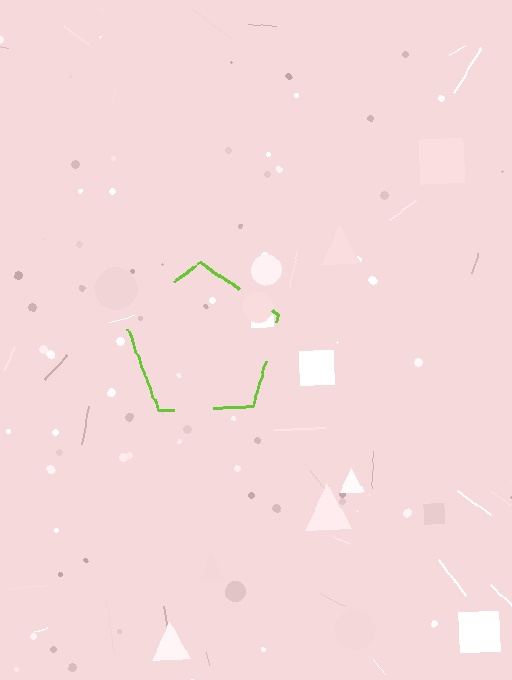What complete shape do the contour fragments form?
The contour fragments form a pentagon.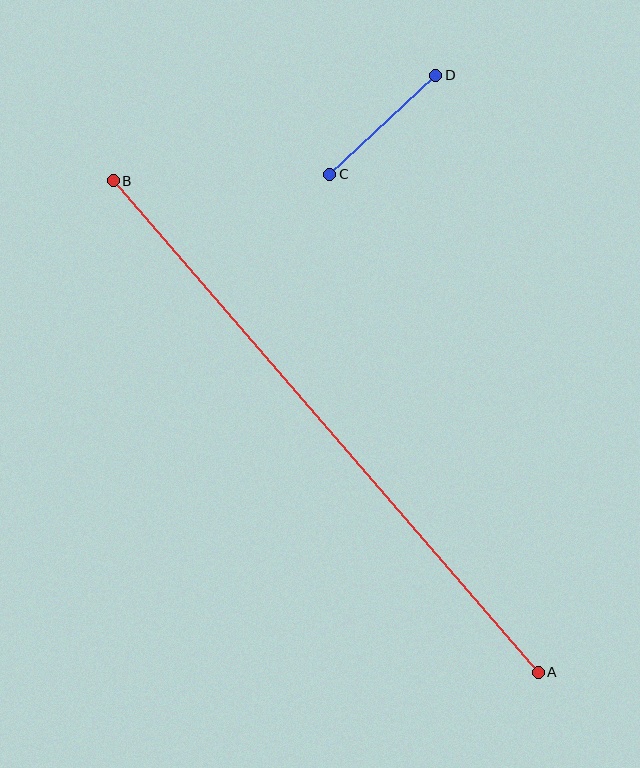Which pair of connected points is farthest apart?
Points A and B are farthest apart.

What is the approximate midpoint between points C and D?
The midpoint is at approximately (383, 125) pixels.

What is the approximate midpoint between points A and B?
The midpoint is at approximately (326, 427) pixels.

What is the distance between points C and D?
The distance is approximately 145 pixels.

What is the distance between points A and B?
The distance is approximately 650 pixels.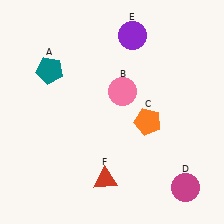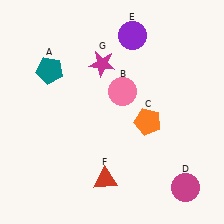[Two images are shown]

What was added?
A magenta star (G) was added in Image 2.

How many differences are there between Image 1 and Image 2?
There is 1 difference between the two images.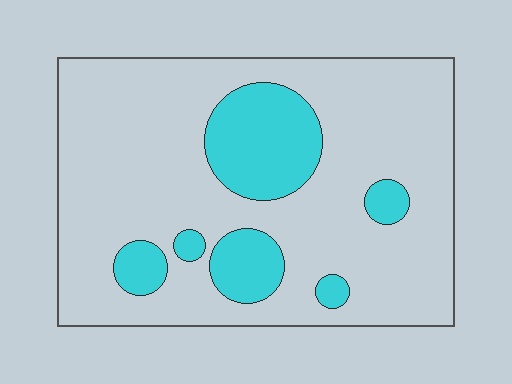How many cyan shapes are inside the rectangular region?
6.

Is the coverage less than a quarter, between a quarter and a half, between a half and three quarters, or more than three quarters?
Less than a quarter.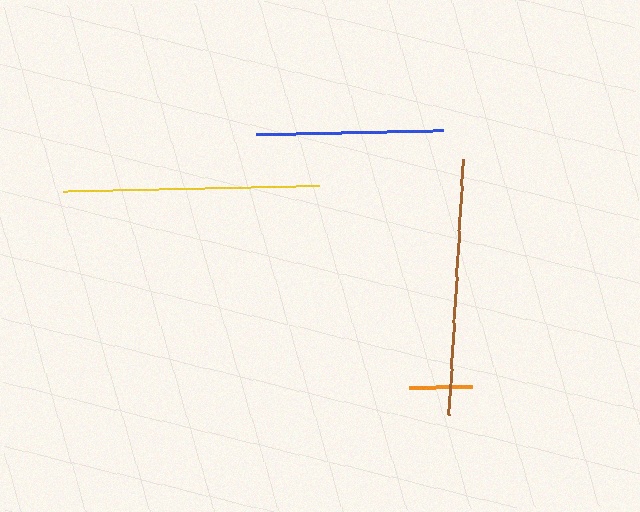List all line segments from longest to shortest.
From longest to shortest: yellow, brown, blue, orange.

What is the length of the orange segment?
The orange segment is approximately 63 pixels long.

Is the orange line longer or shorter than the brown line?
The brown line is longer than the orange line.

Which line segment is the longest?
The yellow line is the longest at approximately 257 pixels.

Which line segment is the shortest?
The orange line is the shortest at approximately 63 pixels.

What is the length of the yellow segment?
The yellow segment is approximately 257 pixels long.